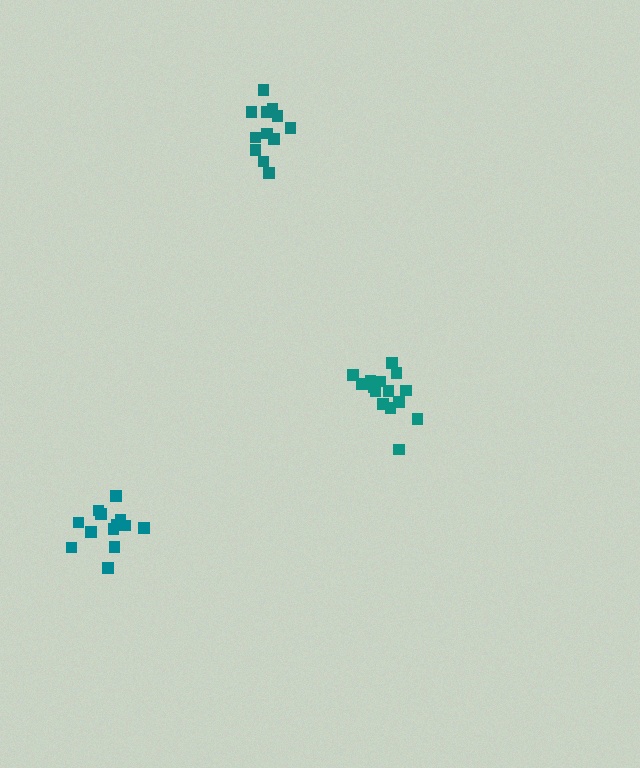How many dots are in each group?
Group 1: 12 dots, Group 2: 13 dots, Group 3: 15 dots (40 total).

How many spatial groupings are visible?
There are 3 spatial groupings.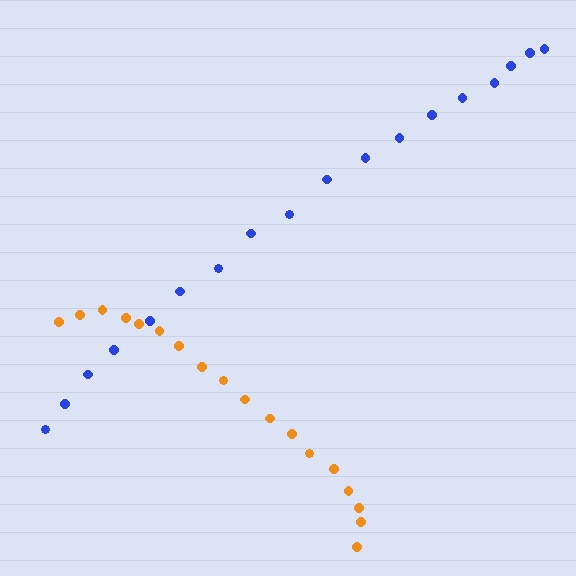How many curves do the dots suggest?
There are 2 distinct paths.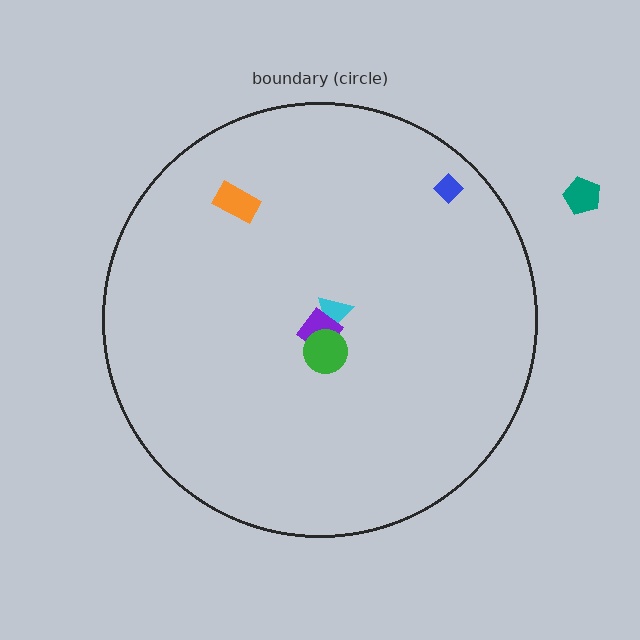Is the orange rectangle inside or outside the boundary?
Inside.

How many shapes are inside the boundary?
5 inside, 1 outside.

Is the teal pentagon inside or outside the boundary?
Outside.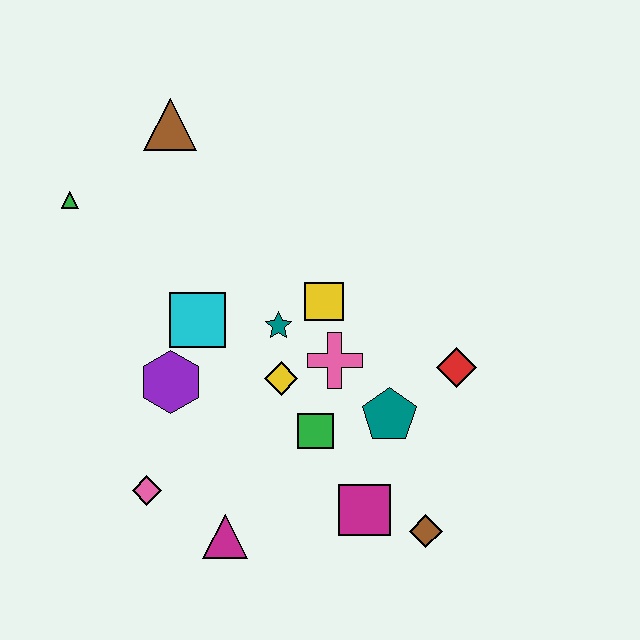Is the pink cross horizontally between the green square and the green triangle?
No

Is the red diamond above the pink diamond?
Yes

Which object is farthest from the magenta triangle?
The brown triangle is farthest from the magenta triangle.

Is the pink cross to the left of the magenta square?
Yes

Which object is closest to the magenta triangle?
The pink diamond is closest to the magenta triangle.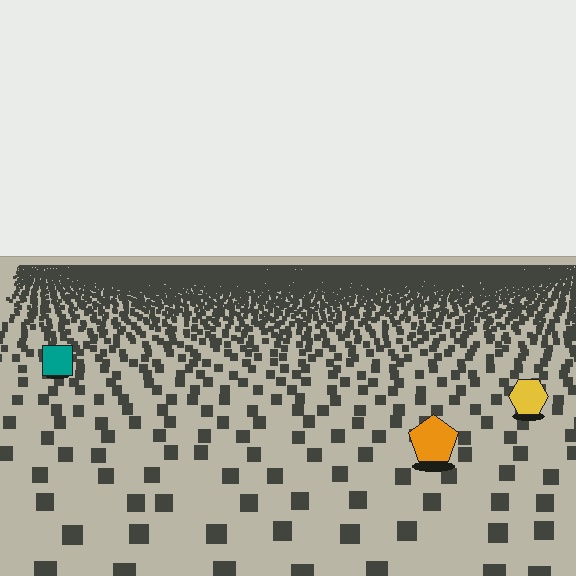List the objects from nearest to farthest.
From nearest to farthest: the orange pentagon, the yellow hexagon, the teal square.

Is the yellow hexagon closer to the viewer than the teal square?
Yes. The yellow hexagon is closer — you can tell from the texture gradient: the ground texture is coarser near it.